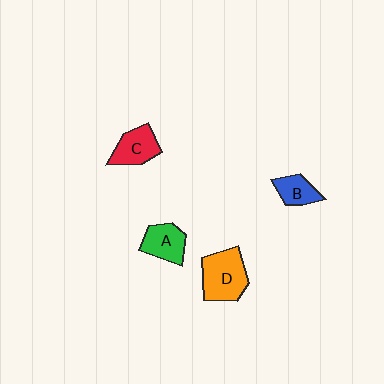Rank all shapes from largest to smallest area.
From largest to smallest: D (orange), C (red), A (green), B (blue).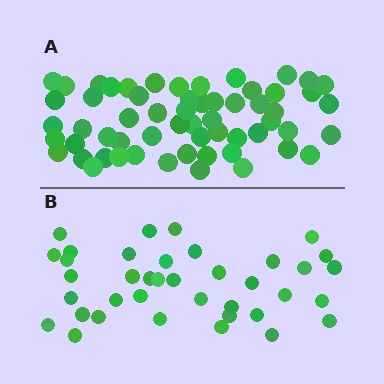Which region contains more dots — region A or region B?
Region A (the top region) has more dots.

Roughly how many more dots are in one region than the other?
Region A has approximately 20 more dots than region B.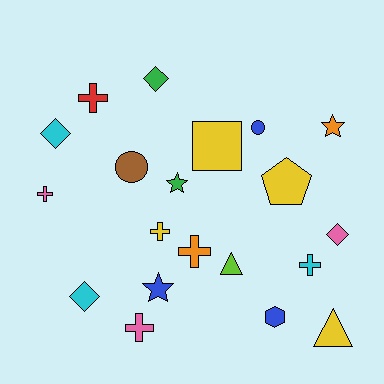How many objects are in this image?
There are 20 objects.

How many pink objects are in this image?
There are 3 pink objects.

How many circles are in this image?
There are 2 circles.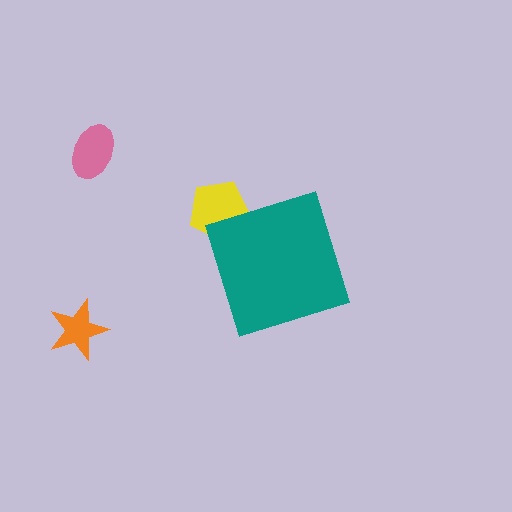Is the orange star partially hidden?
No, the orange star is fully visible.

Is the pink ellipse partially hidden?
No, the pink ellipse is fully visible.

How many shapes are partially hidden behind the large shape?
1 shape is partially hidden.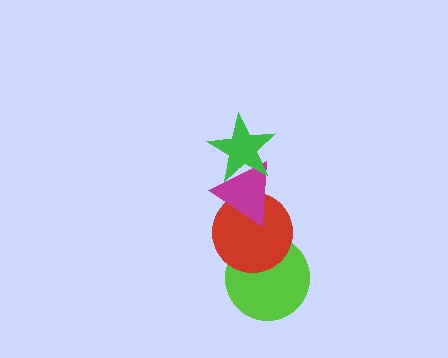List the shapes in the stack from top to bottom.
From top to bottom: the green star, the magenta triangle, the red circle, the lime circle.